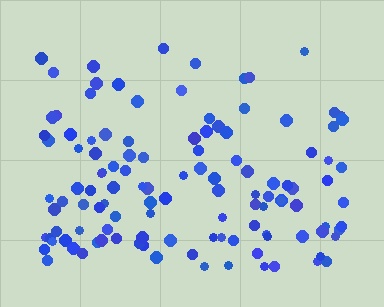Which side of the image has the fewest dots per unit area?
The top.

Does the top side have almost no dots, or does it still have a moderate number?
Still a moderate number, just noticeably fewer than the bottom.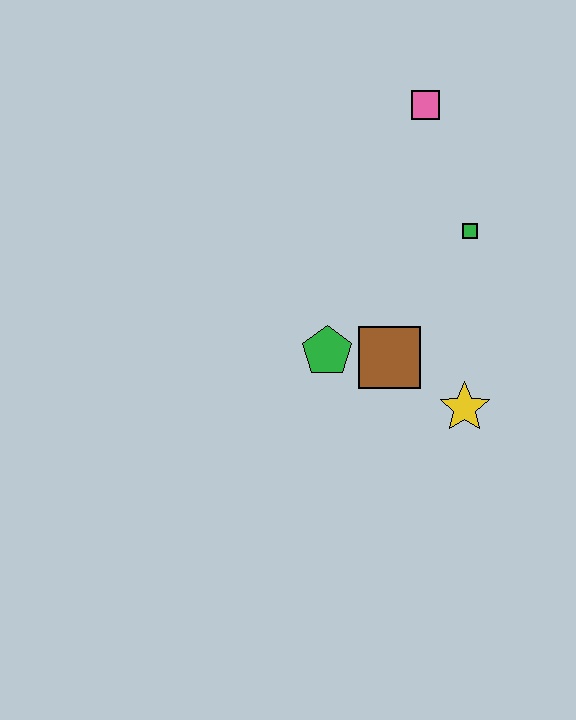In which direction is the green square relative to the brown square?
The green square is above the brown square.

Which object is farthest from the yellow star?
The pink square is farthest from the yellow star.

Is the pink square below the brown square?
No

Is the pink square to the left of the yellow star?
Yes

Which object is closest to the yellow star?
The brown square is closest to the yellow star.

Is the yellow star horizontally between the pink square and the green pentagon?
No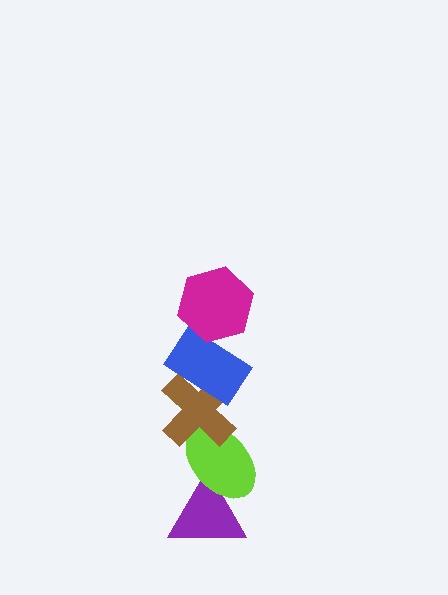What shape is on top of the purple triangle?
The lime ellipse is on top of the purple triangle.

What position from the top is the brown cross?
The brown cross is 3rd from the top.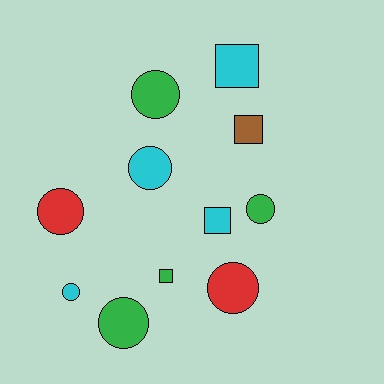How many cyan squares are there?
There are 2 cyan squares.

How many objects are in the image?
There are 11 objects.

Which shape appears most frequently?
Circle, with 7 objects.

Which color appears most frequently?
Cyan, with 4 objects.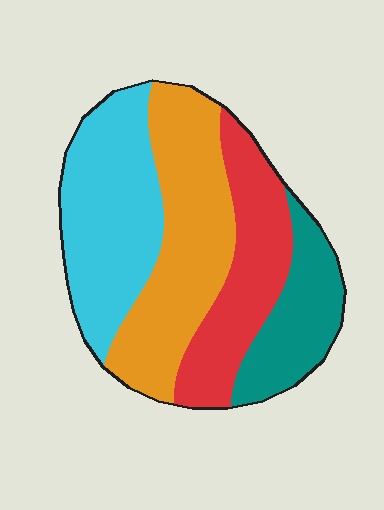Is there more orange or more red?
Orange.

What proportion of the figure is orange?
Orange covers roughly 30% of the figure.